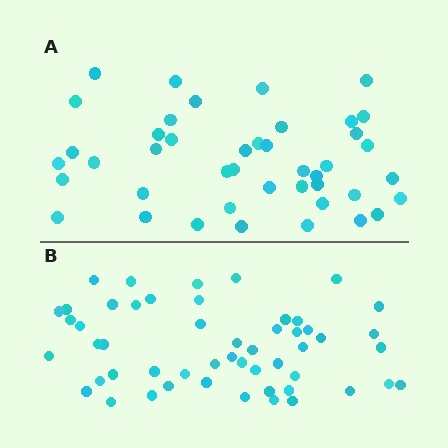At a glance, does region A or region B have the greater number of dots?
Region B (the bottom region) has more dots.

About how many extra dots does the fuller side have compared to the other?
Region B has roughly 8 or so more dots than region A.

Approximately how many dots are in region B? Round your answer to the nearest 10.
About 50 dots. (The exact count is 52, which rounds to 50.)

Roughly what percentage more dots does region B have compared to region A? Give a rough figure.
About 20% more.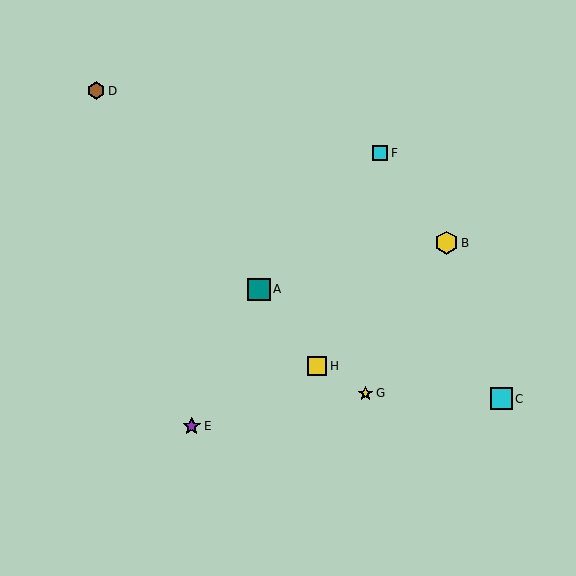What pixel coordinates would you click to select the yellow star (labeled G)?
Click at (366, 393) to select the yellow star G.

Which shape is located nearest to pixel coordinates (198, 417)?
The purple star (labeled E) at (192, 426) is nearest to that location.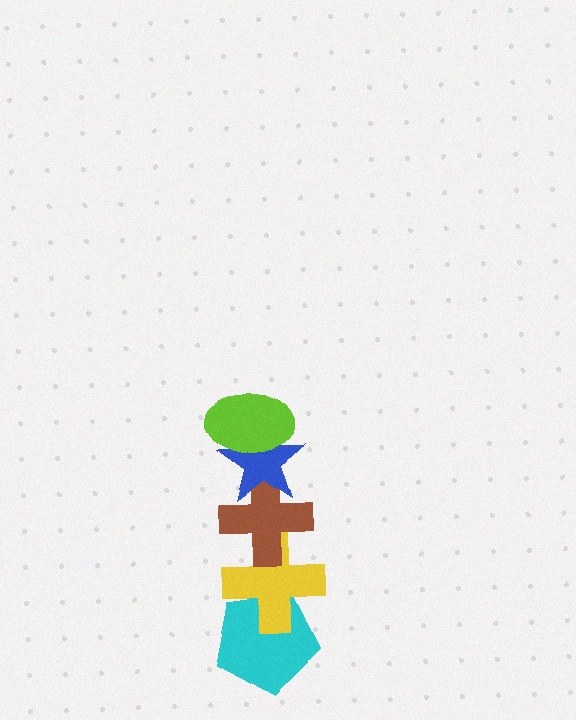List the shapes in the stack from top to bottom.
From top to bottom: the lime ellipse, the blue star, the brown cross, the yellow cross, the cyan pentagon.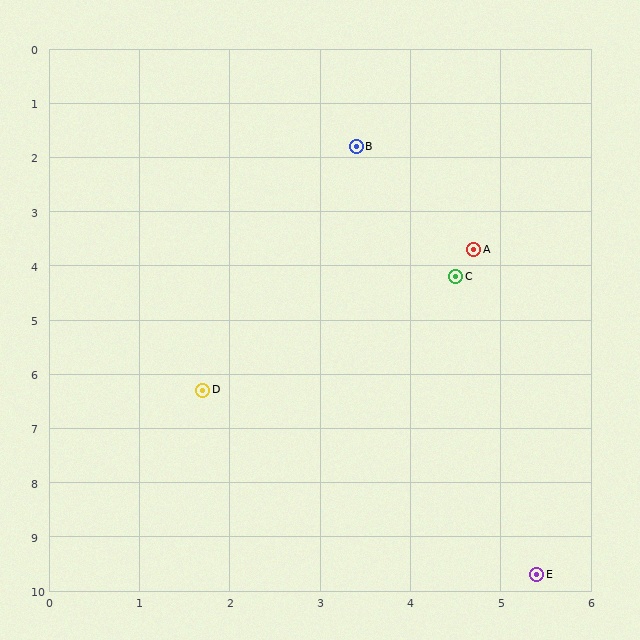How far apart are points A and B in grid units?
Points A and B are about 2.3 grid units apart.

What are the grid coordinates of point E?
Point E is at approximately (5.4, 9.7).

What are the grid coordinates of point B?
Point B is at approximately (3.4, 1.8).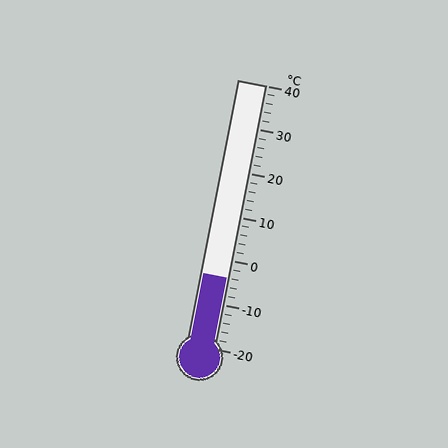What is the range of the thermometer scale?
The thermometer scale ranges from -20°C to 40°C.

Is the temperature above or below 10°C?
The temperature is below 10°C.